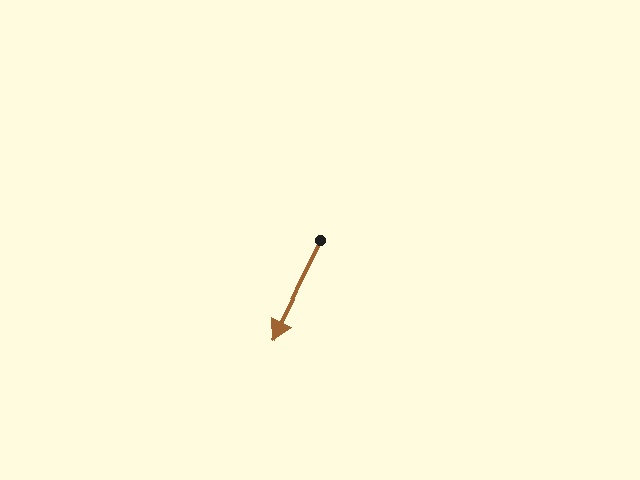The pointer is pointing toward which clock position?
Roughly 7 o'clock.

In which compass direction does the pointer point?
Southwest.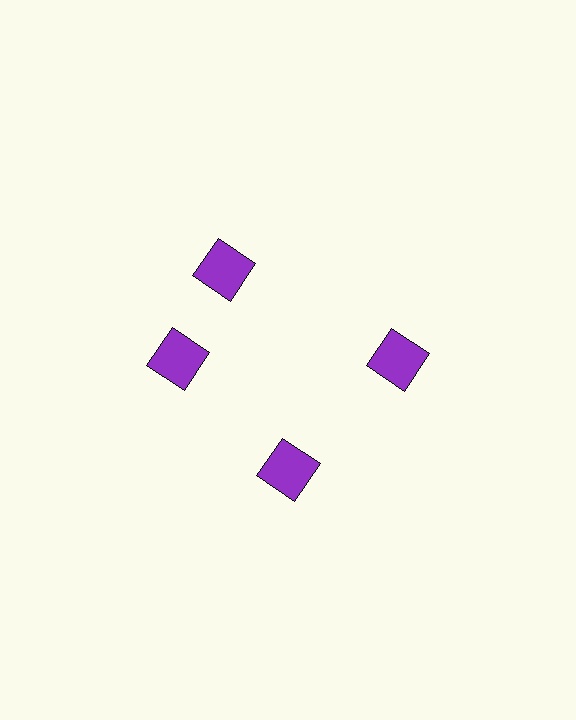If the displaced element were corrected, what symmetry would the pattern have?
It would have 4-fold rotational symmetry — the pattern would map onto itself every 90 degrees.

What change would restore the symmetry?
The symmetry would be restored by rotating it back into even spacing with its neighbors so that all 4 squares sit at equal angles and equal distance from the center.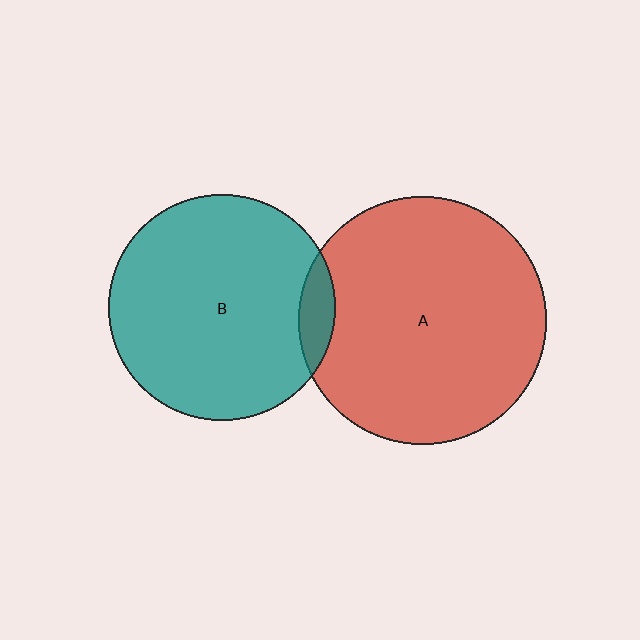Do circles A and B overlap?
Yes.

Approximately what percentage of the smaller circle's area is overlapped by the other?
Approximately 10%.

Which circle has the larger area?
Circle A (red).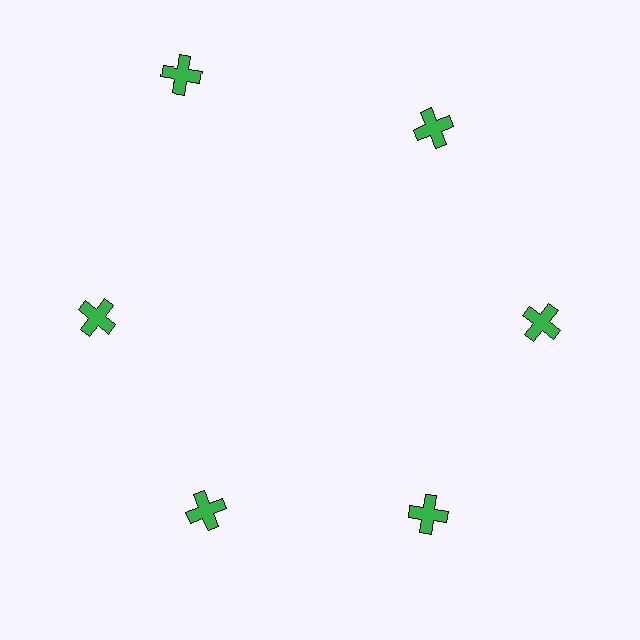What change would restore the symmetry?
The symmetry would be restored by moving it inward, back onto the ring so that all 6 crosses sit at equal angles and equal distance from the center.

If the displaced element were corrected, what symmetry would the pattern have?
It would have 6-fold rotational symmetry — the pattern would map onto itself every 60 degrees.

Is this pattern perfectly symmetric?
No. The 6 green crosses are arranged in a ring, but one element near the 11 o'clock position is pushed outward from the center, breaking the 6-fold rotational symmetry.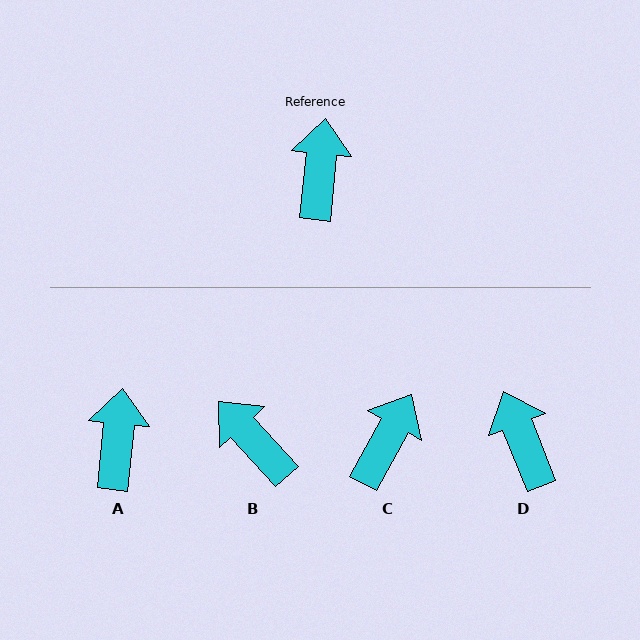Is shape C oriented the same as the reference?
No, it is off by about 23 degrees.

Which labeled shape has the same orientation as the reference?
A.